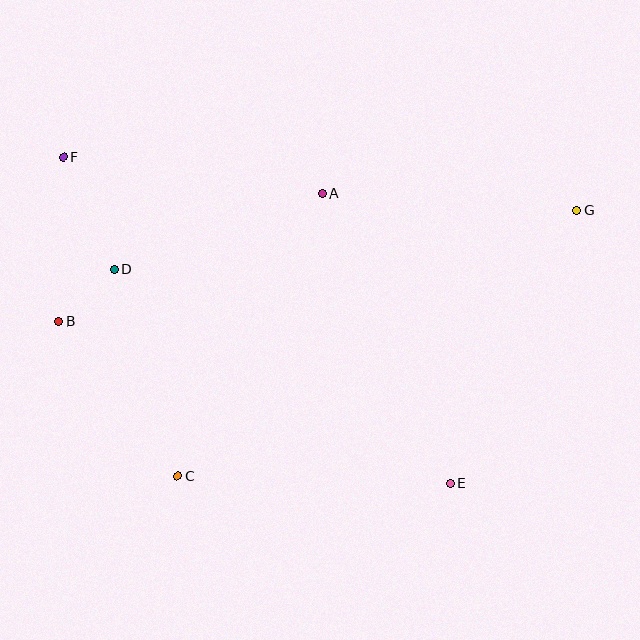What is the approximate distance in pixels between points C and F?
The distance between C and F is approximately 339 pixels.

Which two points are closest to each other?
Points B and D are closest to each other.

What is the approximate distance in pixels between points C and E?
The distance between C and E is approximately 273 pixels.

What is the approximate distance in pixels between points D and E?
The distance between D and E is approximately 399 pixels.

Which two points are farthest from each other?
Points B and G are farthest from each other.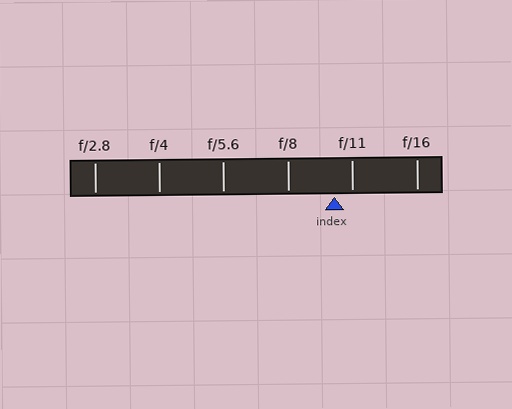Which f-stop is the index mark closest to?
The index mark is closest to f/11.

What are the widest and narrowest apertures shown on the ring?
The widest aperture shown is f/2.8 and the narrowest is f/16.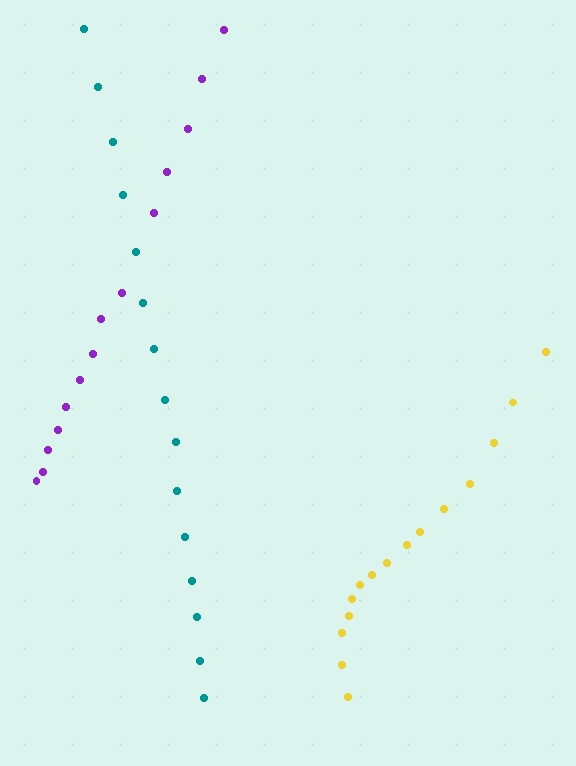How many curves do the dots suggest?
There are 3 distinct paths.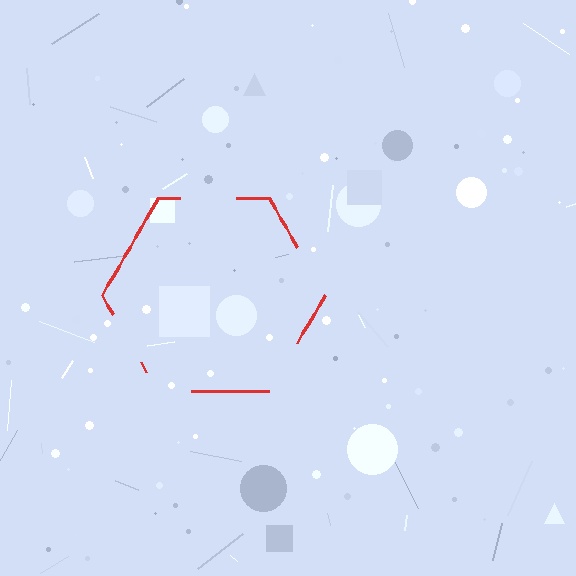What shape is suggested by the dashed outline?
The dashed outline suggests a hexagon.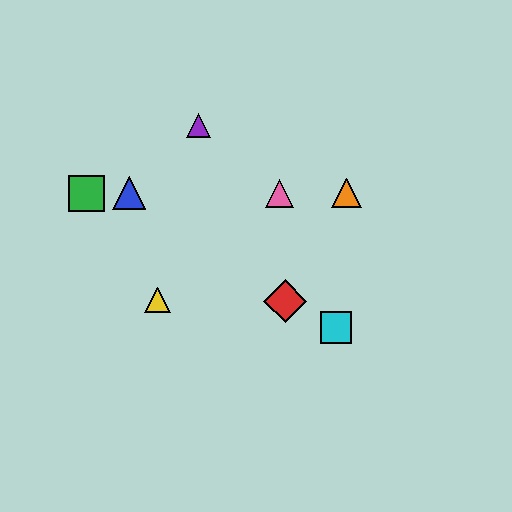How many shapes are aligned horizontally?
4 shapes (the blue triangle, the green square, the orange triangle, the pink triangle) are aligned horizontally.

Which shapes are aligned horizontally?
The blue triangle, the green square, the orange triangle, the pink triangle are aligned horizontally.